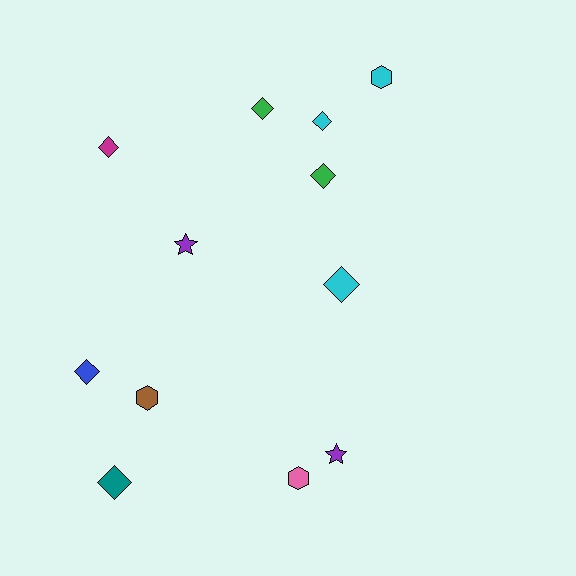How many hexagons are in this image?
There are 3 hexagons.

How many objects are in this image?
There are 12 objects.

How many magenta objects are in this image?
There is 1 magenta object.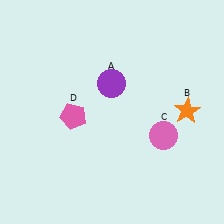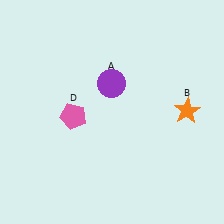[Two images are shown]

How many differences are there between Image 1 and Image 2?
There is 1 difference between the two images.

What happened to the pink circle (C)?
The pink circle (C) was removed in Image 2. It was in the bottom-right area of Image 1.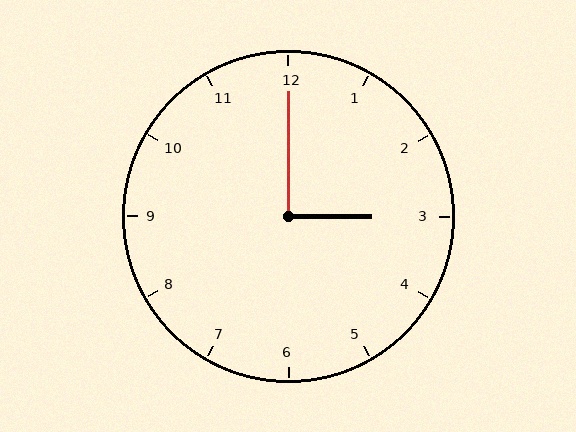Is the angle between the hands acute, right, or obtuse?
It is right.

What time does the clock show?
3:00.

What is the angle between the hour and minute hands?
Approximately 90 degrees.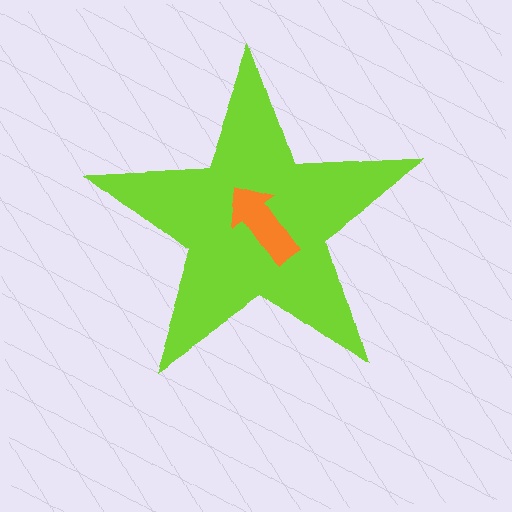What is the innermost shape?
The orange arrow.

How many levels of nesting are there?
2.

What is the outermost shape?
The lime star.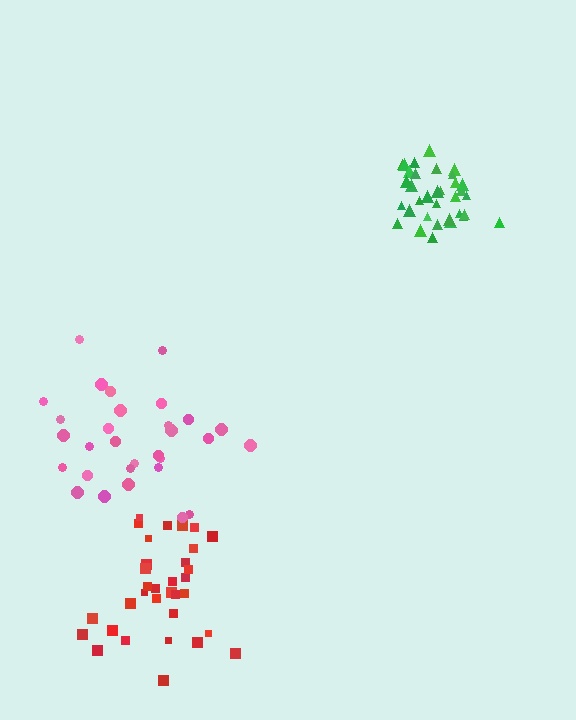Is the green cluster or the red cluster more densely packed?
Green.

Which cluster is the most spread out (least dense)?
Pink.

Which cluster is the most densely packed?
Green.